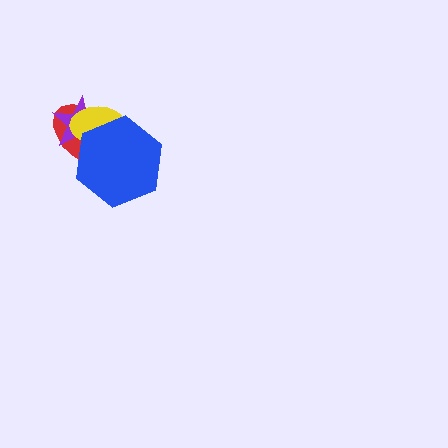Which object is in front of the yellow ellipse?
The blue hexagon is in front of the yellow ellipse.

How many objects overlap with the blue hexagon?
3 objects overlap with the blue hexagon.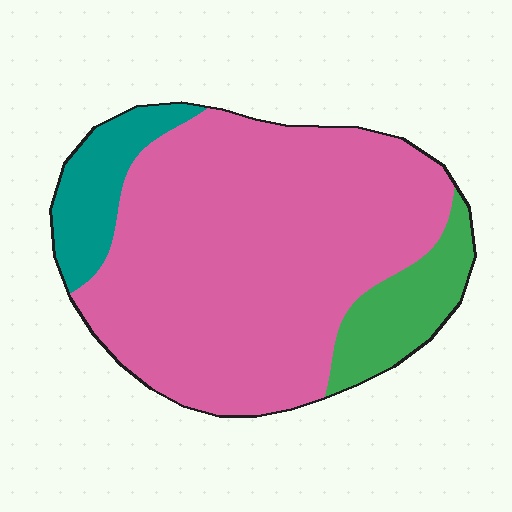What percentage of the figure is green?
Green takes up about one eighth (1/8) of the figure.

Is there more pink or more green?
Pink.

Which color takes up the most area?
Pink, at roughly 75%.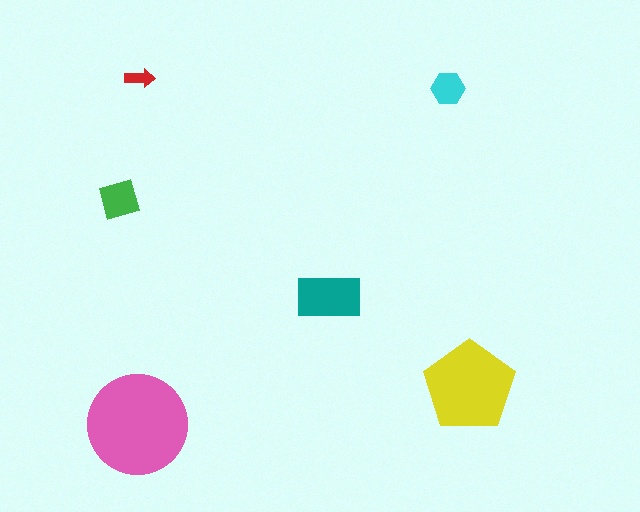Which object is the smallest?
The red arrow.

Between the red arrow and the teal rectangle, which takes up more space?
The teal rectangle.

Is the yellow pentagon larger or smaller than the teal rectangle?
Larger.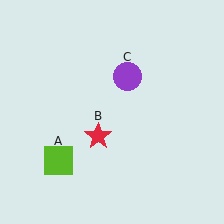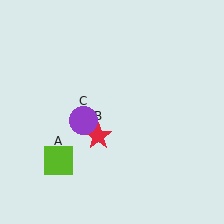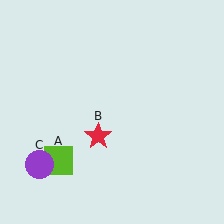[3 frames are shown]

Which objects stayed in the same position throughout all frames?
Lime square (object A) and red star (object B) remained stationary.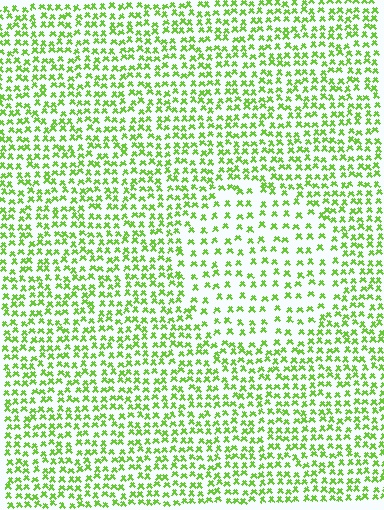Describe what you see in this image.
The image contains small lime elements arranged at two different densities. A circle-shaped region is visible where the elements are less densely packed than the surrounding area.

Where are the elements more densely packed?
The elements are more densely packed outside the circle boundary.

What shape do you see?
I see a circle.